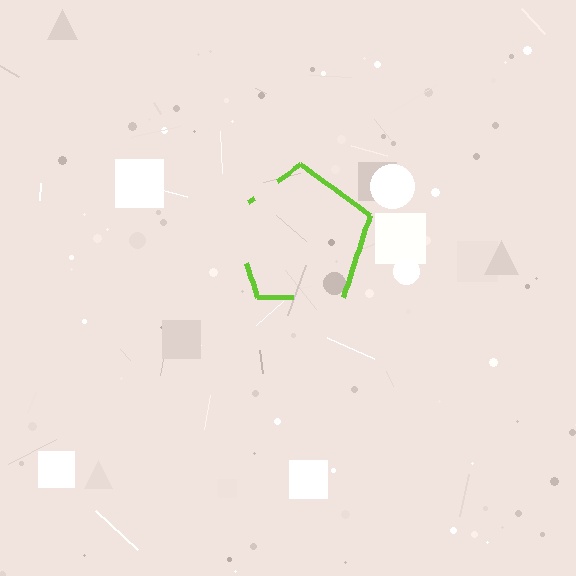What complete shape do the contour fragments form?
The contour fragments form a pentagon.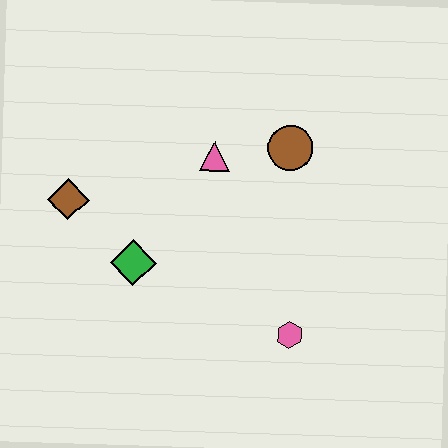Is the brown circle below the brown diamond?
No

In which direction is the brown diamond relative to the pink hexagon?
The brown diamond is to the left of the pink hexagon.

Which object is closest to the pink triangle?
The brown circle is closest to the pink triangle.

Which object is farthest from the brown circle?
The brown diamond is farthest from the brown circle.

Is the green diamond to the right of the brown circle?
No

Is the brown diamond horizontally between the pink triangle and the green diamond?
No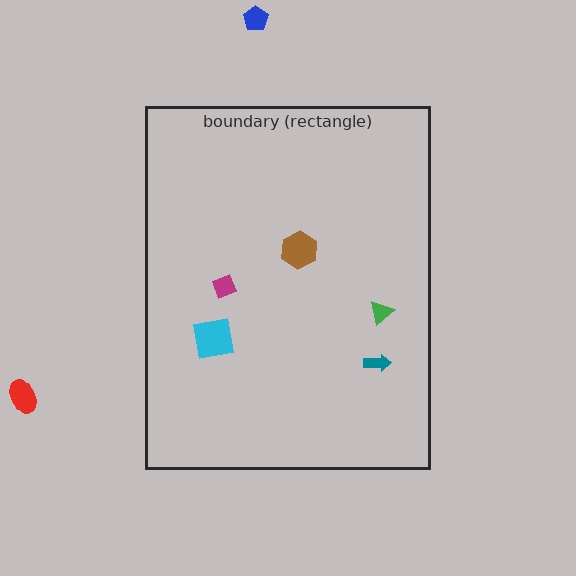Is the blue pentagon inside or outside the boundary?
Outside.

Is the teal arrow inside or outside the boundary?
Inside.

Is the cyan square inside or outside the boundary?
Inside.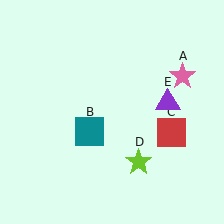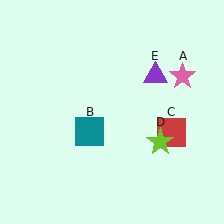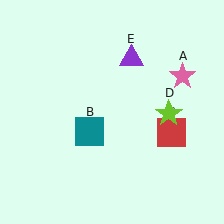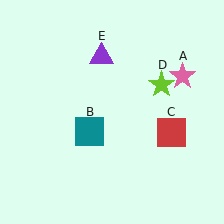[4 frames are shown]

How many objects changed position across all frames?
2 objects changed position: lime star (object D), purple triangle (object E).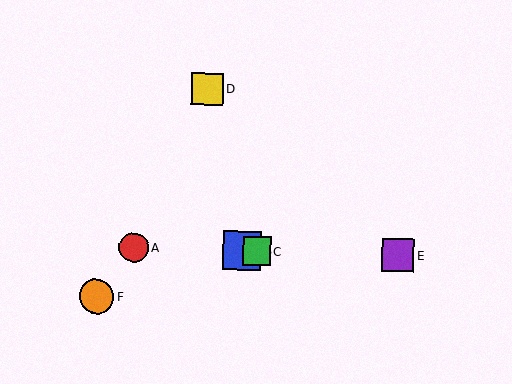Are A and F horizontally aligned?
No, A is at y≈248 and F is at y≈297.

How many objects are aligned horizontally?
4 objects (A, B, C, E) are aligned horizontally.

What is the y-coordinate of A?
Object A is at y≈248.